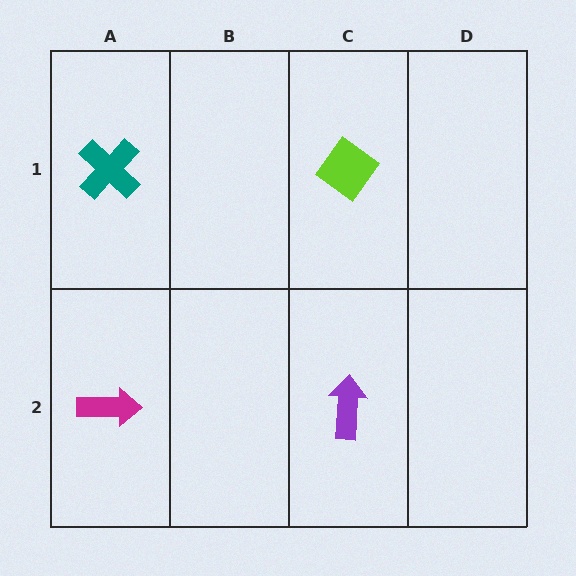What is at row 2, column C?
A purple arrow.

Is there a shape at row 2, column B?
No, that cell is empty.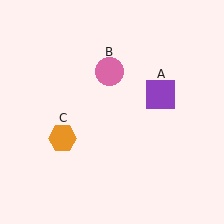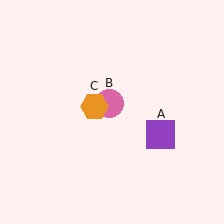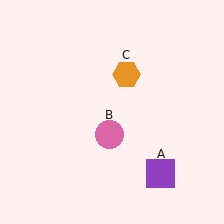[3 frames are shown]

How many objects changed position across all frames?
3 objects changed position: purple square (object A), pink circle (object B), orange hexagon (object C).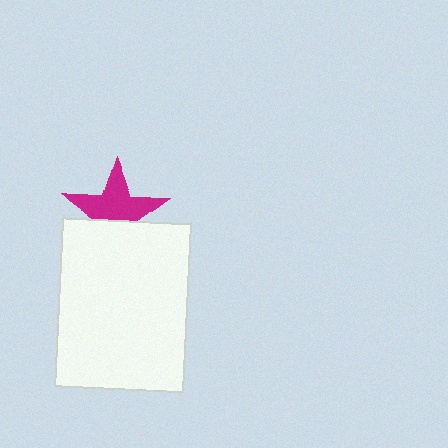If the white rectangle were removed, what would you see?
You would see the complete magenta star.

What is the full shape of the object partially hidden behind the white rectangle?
The partially hidden object is a magenta star.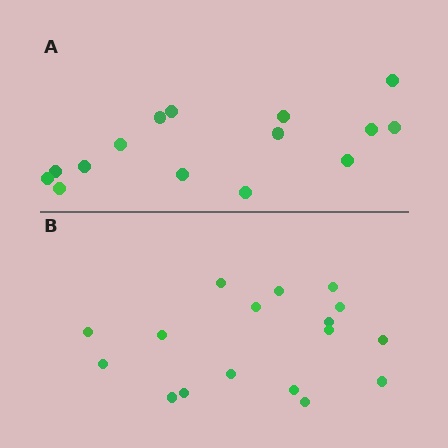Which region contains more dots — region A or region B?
Region B (the bottom region) has more dots.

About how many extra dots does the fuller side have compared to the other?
Region B has just a few more — roughly 2 or 3 more dots than region A.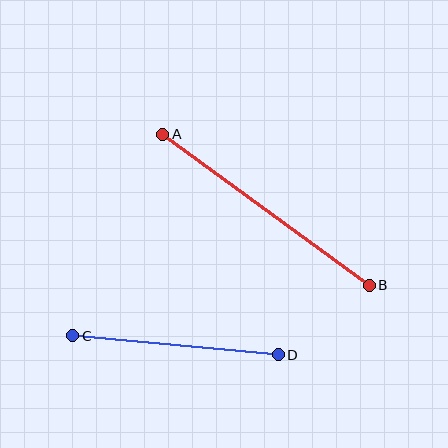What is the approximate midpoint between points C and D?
The midpoint is at approximately (176, 345) pixels.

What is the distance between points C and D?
The distance is approximately 206 pixels.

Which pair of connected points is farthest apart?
Points A and B are farthest apart.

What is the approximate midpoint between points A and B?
The midpoint is at approximately (266, 210) pixels.